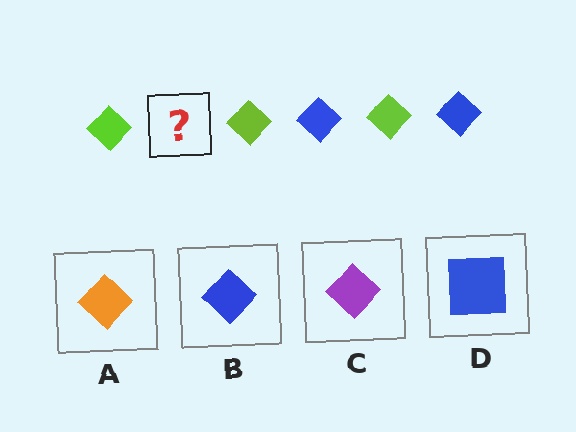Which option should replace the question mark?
Option B.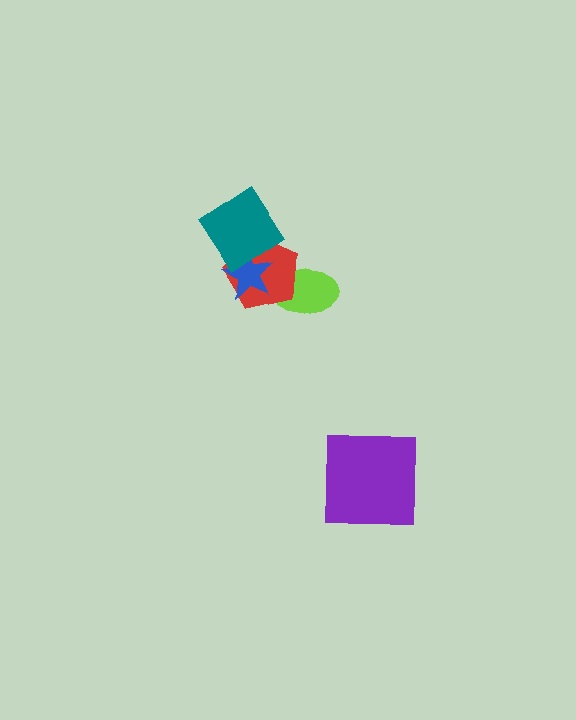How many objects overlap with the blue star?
2 objects overlap with the blue star.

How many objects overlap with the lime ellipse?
1 object overlaps with the lime ellipse.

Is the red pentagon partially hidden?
Yes, it is partially covered by another shape.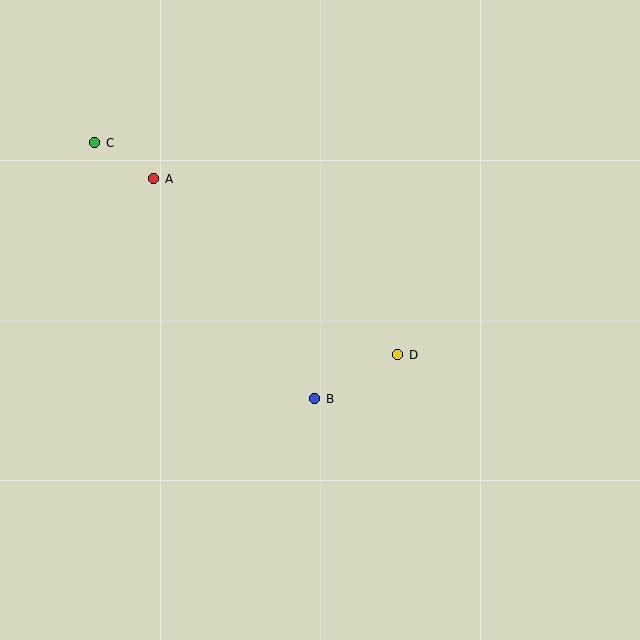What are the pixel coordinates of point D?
Point D is at (398, 355).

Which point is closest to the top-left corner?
Point C is closest to the top-left corner.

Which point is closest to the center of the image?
Point B at (315, 399) is closest to the center.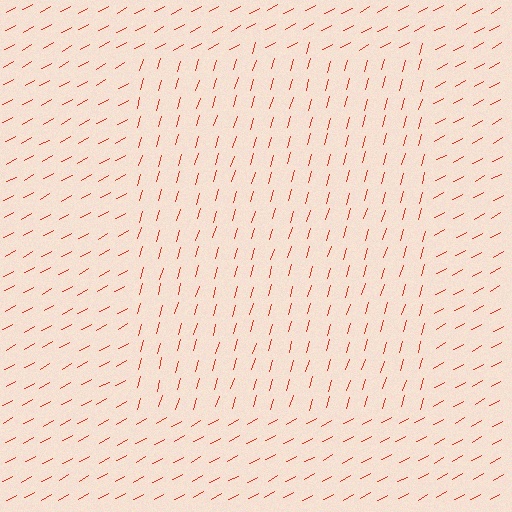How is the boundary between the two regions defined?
The boundary is defined purely by a change in line orientation (approximately 45 degrees difference). All lines are the same color and thickness.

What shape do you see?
I see a rectangle.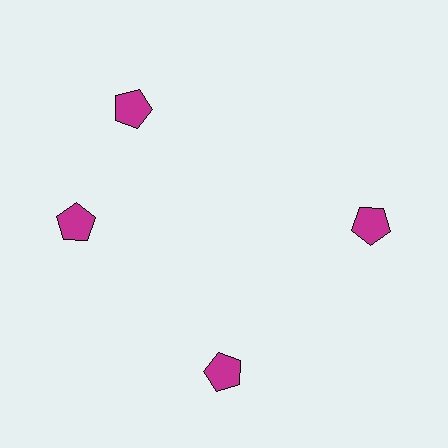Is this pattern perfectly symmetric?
No. The 4 magenta pentagons are arranged in a ring, but one element near the 12 o'clock position is rotated out of alignment along the ring, breaking the 4-fold rotational symmetry.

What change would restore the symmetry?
The symmetry would be restored by rotating it back into even spacing with its neighbors so that all 4 pentagons sit at equal angles and equal distance from the center.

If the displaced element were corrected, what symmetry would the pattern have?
It would have 4-fold rotational symmetry — the pattern would map onto itself every 90 degrees.